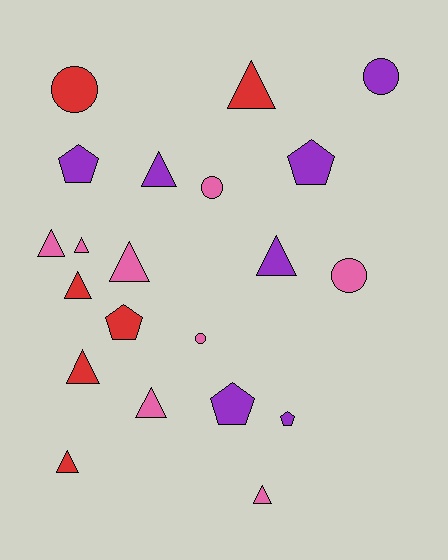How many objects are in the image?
There are 21 objects.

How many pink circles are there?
There are 3 pink circles.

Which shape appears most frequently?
Triangle, with 11 objects.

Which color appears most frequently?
Pink, with 8 objects.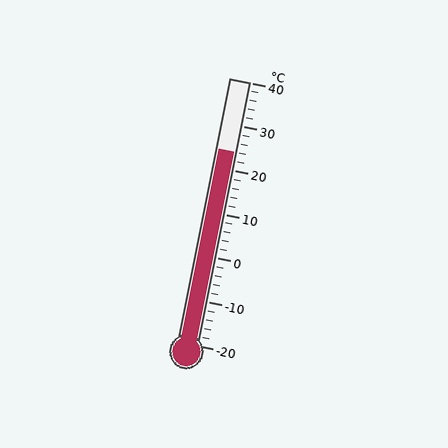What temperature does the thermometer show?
The thermometer shows approximately 24°C.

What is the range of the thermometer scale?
The thermometer scale ranges from -20°C to 40°C.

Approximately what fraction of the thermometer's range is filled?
The thermometer is filled to approximately 75% of its range.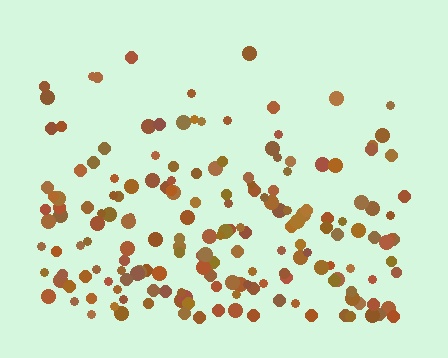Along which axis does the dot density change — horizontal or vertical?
Vertical.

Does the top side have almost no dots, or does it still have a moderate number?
Still a moderate number, just noticeably fewer than the bottom.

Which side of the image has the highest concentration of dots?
The bottom.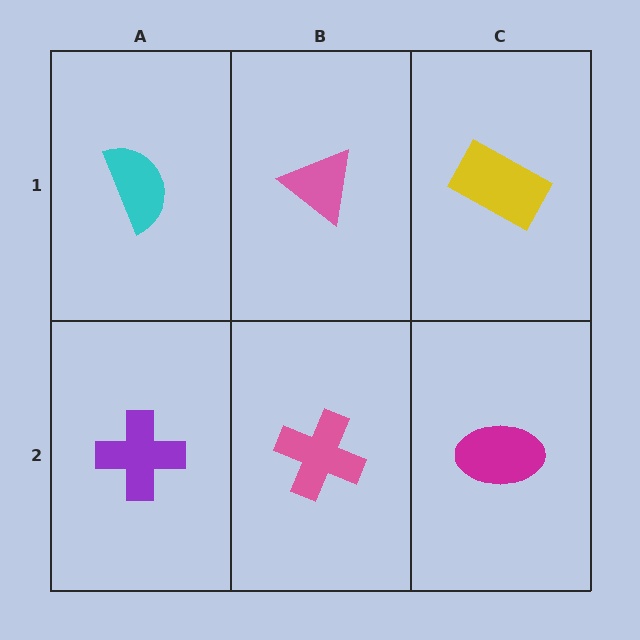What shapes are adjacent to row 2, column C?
A yellow rectangle (row 1, column C), a pink cross (row 2, column B).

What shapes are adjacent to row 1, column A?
A purple cross (row 2, column A), a pink triangle (row 1, column B).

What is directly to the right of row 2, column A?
A pink cross.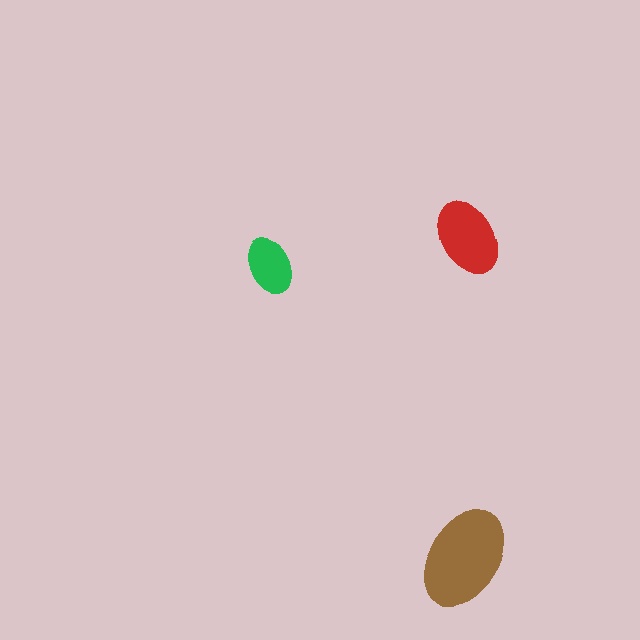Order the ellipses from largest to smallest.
the brown one, the red one, the green one.